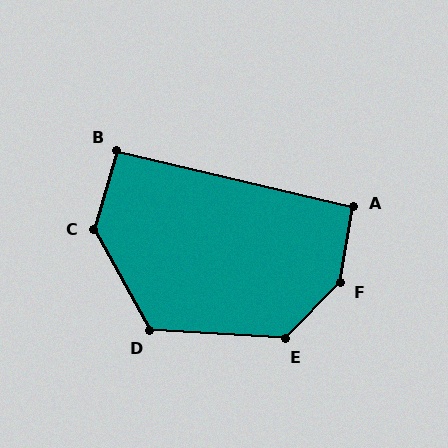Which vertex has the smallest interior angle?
B, at approximately 93 degrees.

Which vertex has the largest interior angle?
F, at approximately 145 degrees.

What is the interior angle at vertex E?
Approximately 131 degrees (obtuse).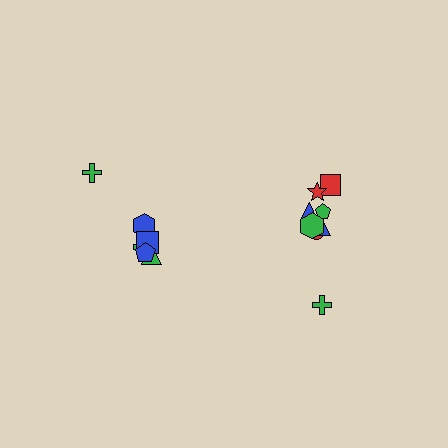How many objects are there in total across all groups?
There are 14 objects.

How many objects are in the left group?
There are 6 objects.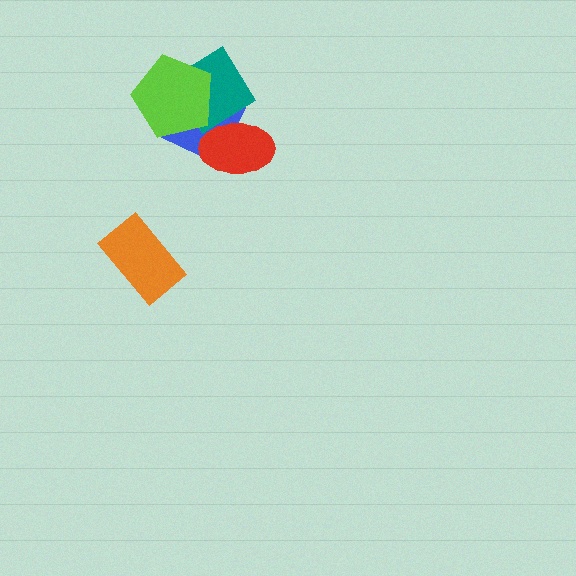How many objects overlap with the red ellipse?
1 object overlaps with the red ellipse.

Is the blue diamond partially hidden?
Yes, it is partially covered by another shape.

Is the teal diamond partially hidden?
Yes, it is partially covered by another shape.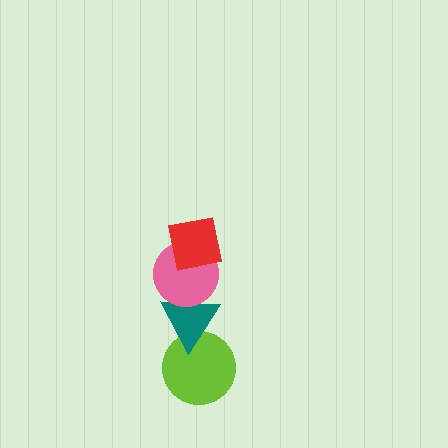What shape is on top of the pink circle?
The red square is on top of the pink circle.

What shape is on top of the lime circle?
The teal triangle is on top of the lime circle.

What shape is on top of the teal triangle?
The pink circle is on top of the teal triangle.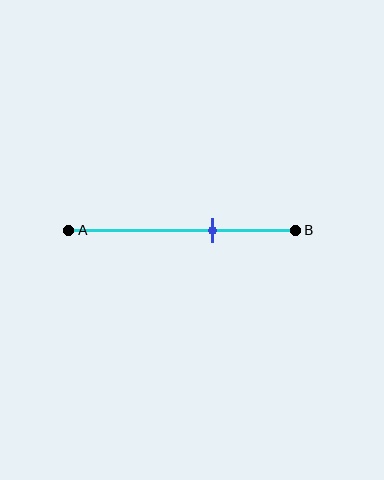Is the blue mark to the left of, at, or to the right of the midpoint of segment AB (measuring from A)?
The blue mark is to the right of the midpoint of segment AB.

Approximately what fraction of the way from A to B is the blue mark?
The blue mark is approximately 65% of the way from A to B.